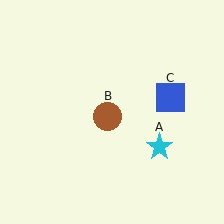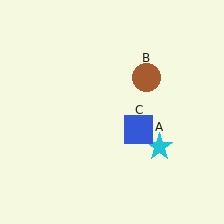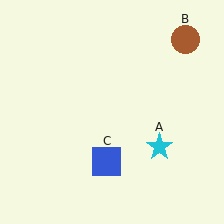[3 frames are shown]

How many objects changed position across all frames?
2 objects changed position: brown circle (object B), blue square (object C).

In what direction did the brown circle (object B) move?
The brown circle (object B) moved up and to the right.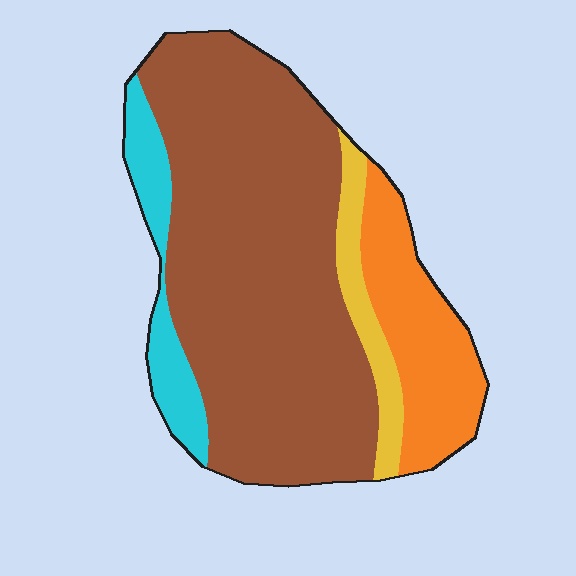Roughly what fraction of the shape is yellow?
Yellow takes up less than a quarter of the shape.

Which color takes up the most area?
Brown, at roughly 65%.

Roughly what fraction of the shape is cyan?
Cyan takes up about one tenth (1/10) of the shape.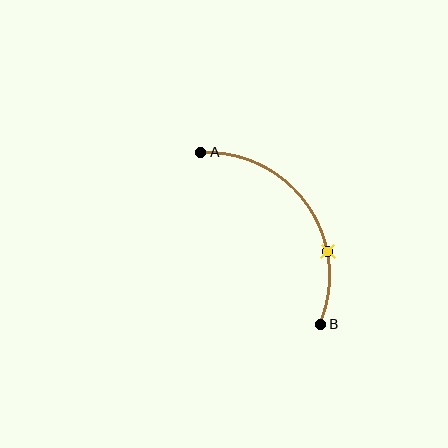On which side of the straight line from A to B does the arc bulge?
The arc bulges above and to the right of the straight line connecting A and B.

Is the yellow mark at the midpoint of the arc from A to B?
No. The yellow mark lies on the arc but is closer to endpoint B. The arc midpoint would be at the point on the curve equidistant along the arc from both A and B.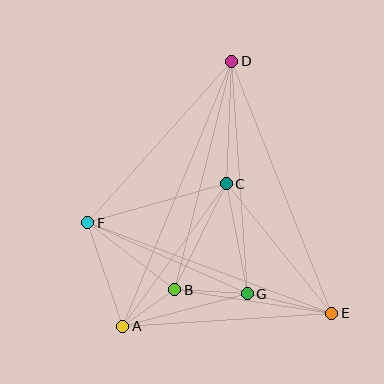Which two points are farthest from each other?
Points A and D are farthest from each other.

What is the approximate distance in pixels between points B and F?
The distance between B and F is approximately 110 pixels.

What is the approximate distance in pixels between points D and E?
The distance between D and E is approximately 271 pixels.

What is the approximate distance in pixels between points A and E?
The distance between A and E is approximately 209 pixels.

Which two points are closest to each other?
Points A and B are closest to each other.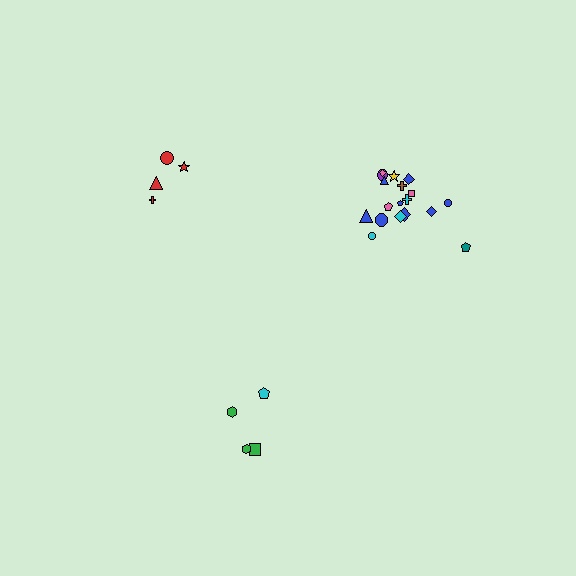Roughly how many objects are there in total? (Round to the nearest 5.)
Roughly 25 objects in total.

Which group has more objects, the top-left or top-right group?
The top-right group.